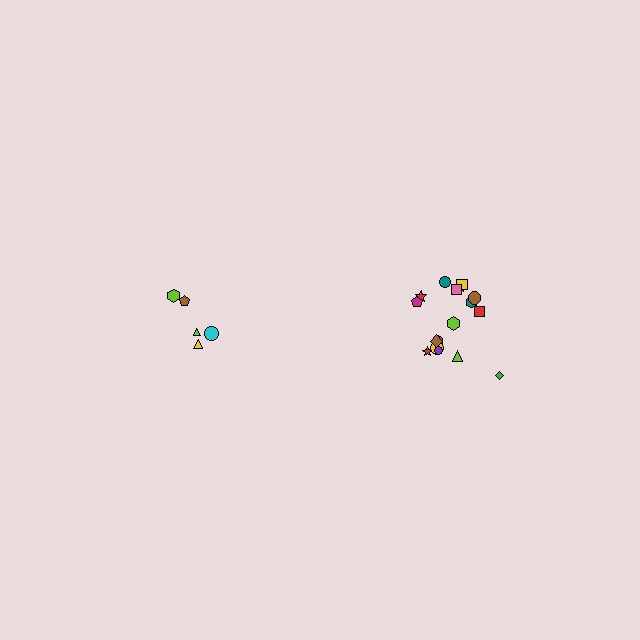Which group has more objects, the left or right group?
The right group.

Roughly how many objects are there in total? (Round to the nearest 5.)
Roughly 25 objects in total.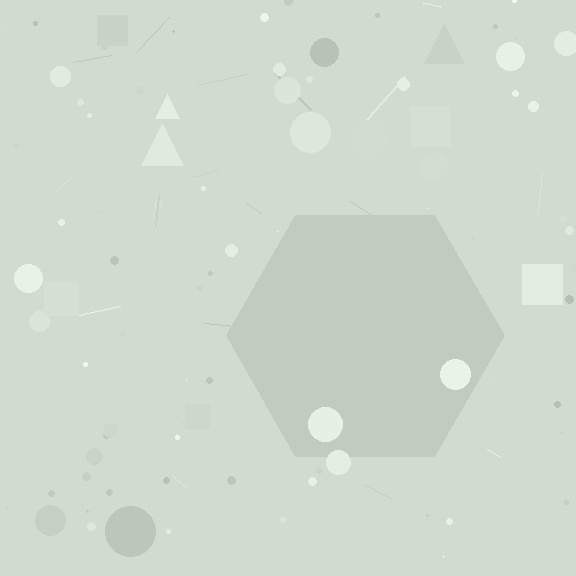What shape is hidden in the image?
A hexagon is hidden in the image.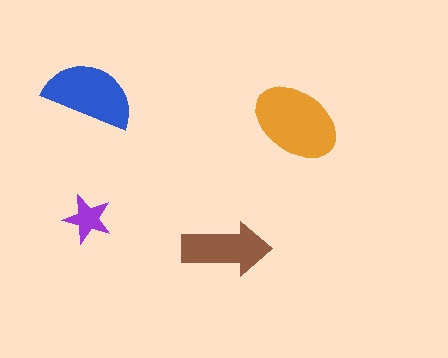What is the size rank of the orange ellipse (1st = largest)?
1st.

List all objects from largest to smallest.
The orange ellipse, the blue semicircle, the brown arrow, the purple star.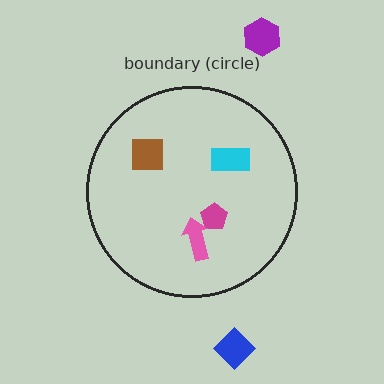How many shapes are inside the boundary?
4 inside, 2 outside.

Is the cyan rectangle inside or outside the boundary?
Inside.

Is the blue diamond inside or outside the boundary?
Outside.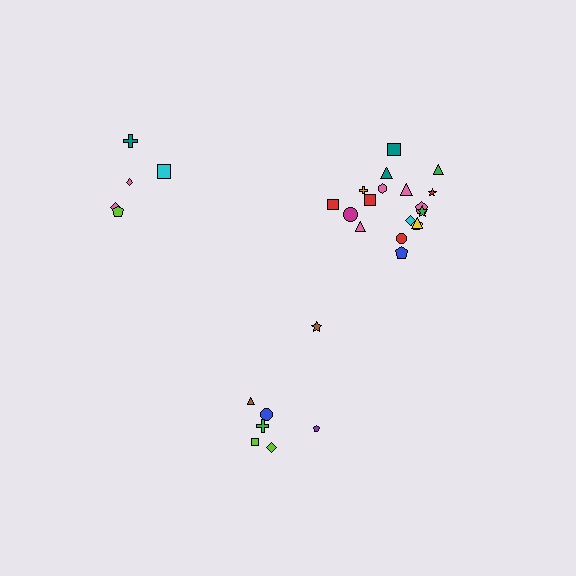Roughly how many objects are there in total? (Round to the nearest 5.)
Roughly 30 objects in total.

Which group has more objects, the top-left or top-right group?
The top-right group.